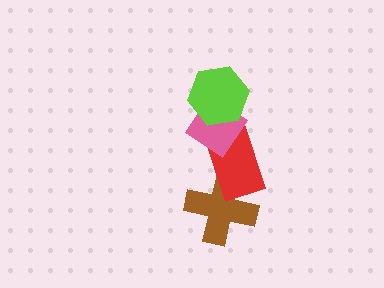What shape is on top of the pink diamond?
The lime hexagon is on top of the pink diamond.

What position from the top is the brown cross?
The brown cross is 4th from the top.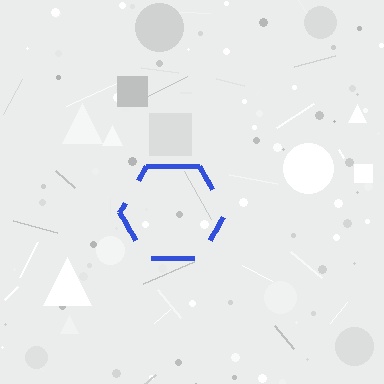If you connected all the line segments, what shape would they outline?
They would outline a hexagon.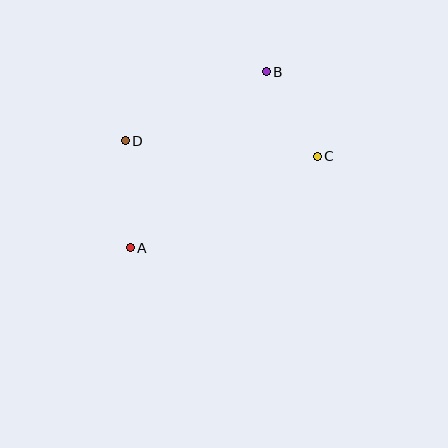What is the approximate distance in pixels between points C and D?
The distance between C and D is approximately 193 pixels.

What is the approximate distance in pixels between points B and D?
The distance between B and D is approximately 157 pixels.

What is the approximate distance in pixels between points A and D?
The distance between A and D is approximately 107 pixels.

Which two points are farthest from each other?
Points A and B are farthest from each other.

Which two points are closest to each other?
Points B and C are closest to each other.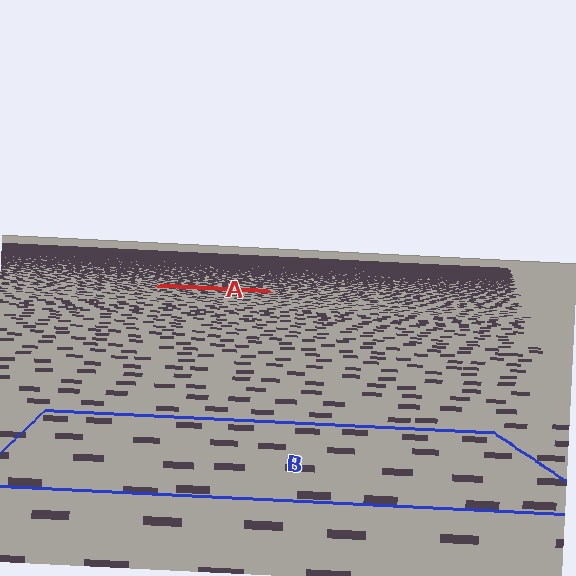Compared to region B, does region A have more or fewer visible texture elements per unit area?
Region A has more texture elements per unit area — they are packed more densely because it is farther away.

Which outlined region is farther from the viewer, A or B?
Region A is farther from the viewer — the texture elements inside it appear smaller and more densely packed.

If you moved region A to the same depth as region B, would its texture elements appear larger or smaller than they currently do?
They would appear larger. At a closer depth, the same texture elements are projected at a bigger on-screen size.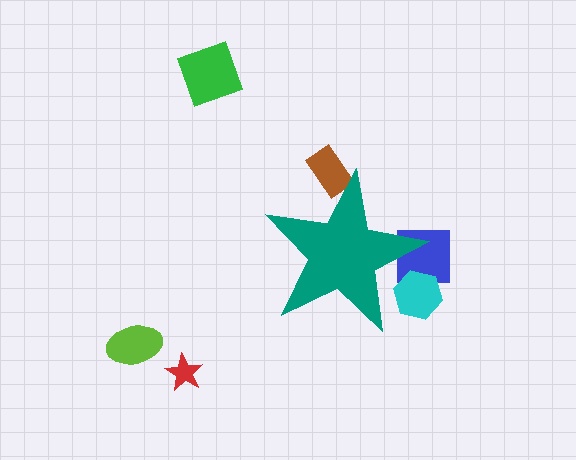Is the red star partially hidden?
No, the red star is fully visible.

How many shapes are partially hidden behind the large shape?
3 shapes are partially hidden.